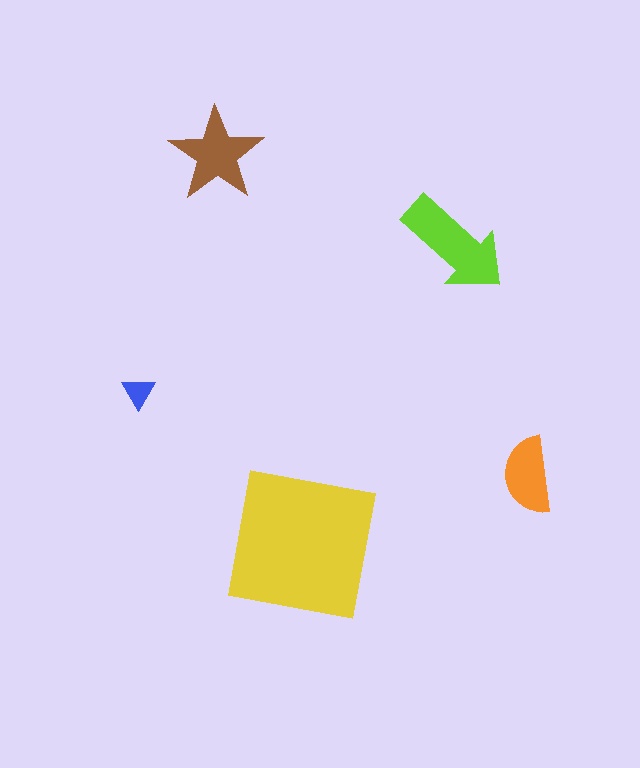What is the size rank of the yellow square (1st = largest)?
1st.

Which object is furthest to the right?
The orange semicircle is rightmost.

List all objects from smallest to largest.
The blue triangle, the orange semicircle, the brown star, the lime arrow, the yellow square.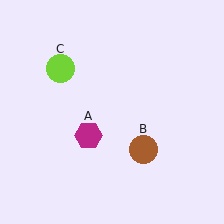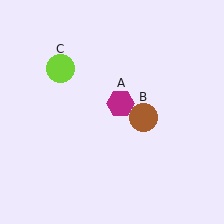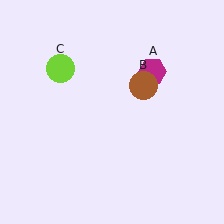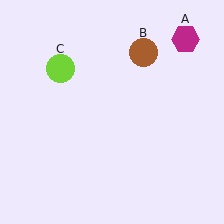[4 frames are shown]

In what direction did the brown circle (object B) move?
The brown circle (object B) moved up.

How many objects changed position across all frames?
2 objects changed position: magenta hexagon (object A), brown circle (object B).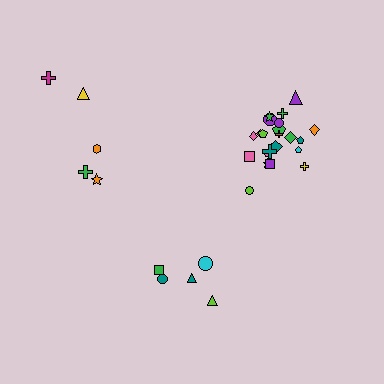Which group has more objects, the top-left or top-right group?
The top-right group.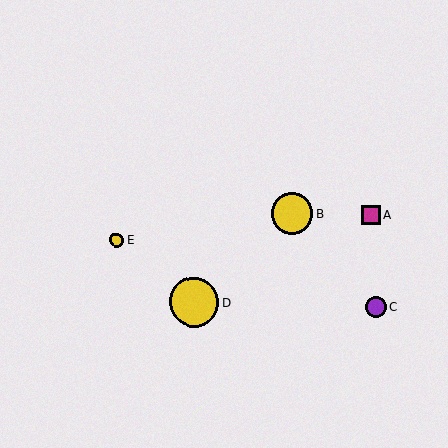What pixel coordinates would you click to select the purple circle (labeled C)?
Click at (376, 307) to select the purple circle C.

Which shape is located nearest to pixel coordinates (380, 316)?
The purple circle (labeled C) at (376, 307) is nearest to that location.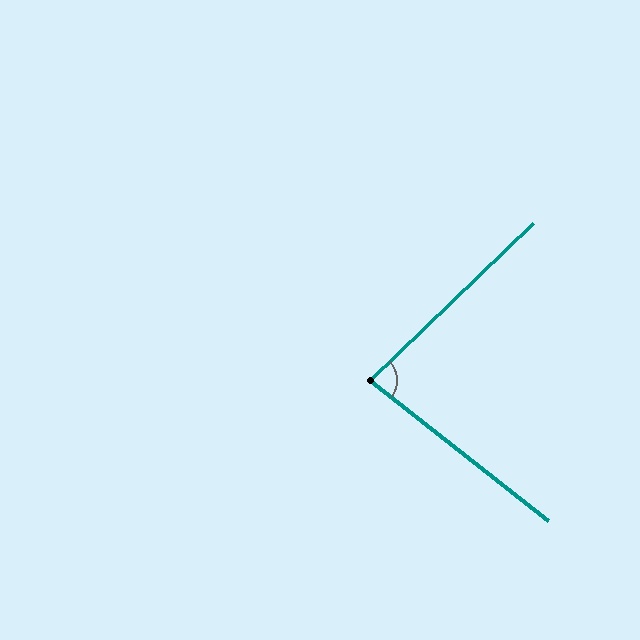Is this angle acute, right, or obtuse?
It is acute.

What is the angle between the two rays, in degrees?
Approximately 82 degrees.